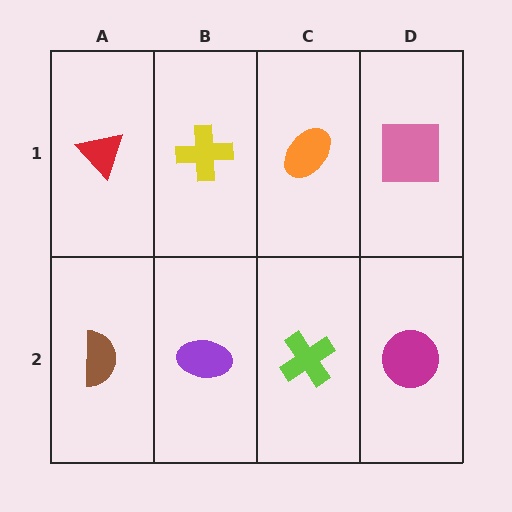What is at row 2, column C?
A lime cross.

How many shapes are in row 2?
4 shapes.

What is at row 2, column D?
A magenta circle.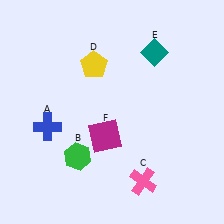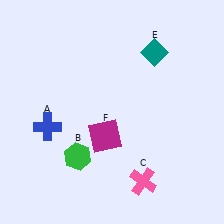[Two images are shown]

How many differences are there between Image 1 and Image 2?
There is 1 difference between the two images.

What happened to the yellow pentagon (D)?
The yellow pentagon (D) was removed in Image 2. It was in the top-left area of Image 1.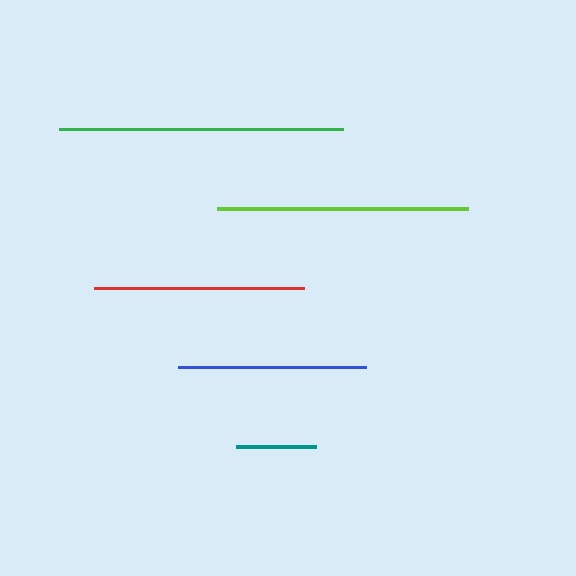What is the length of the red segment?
The red segment is approximately 210 pixels long.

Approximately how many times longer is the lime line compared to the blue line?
The lime line is approximately 1.3 times the length of the blue line.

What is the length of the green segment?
The green segment is approximately 284 pixels long.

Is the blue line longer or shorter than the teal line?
The blue line is longer than the teal line.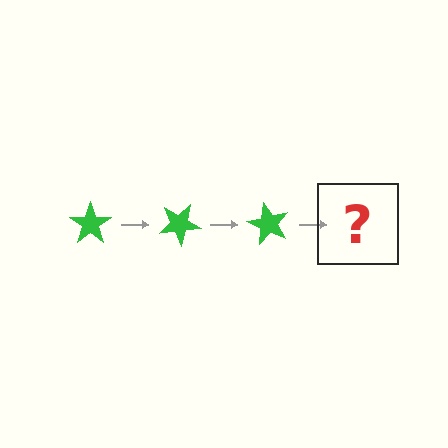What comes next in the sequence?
The next element should be a green star rotated 90 degrees.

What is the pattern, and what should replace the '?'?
The pattern is that the star rotates 30 degrees each step. The '?' should be a green star rotated 90 degrees.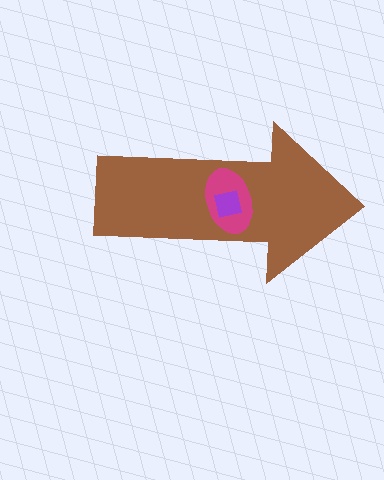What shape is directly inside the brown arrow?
The magenta ellipse.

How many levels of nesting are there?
3.